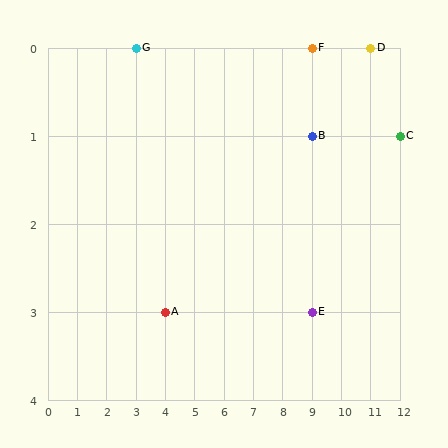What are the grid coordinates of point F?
Point F is at grid coordinates (9, 0).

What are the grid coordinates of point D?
Point D is at grid coordinates (11, 0).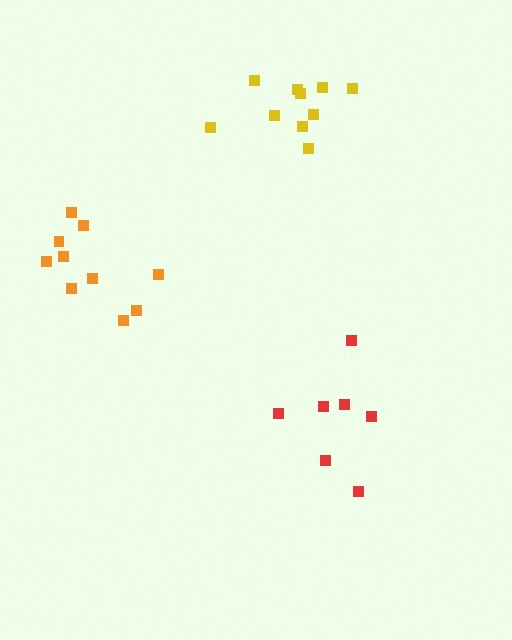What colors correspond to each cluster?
The clusters are colored: orange, yellow, red.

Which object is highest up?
The yellow cluster is topmost.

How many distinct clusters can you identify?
There are 3 distinct clusters.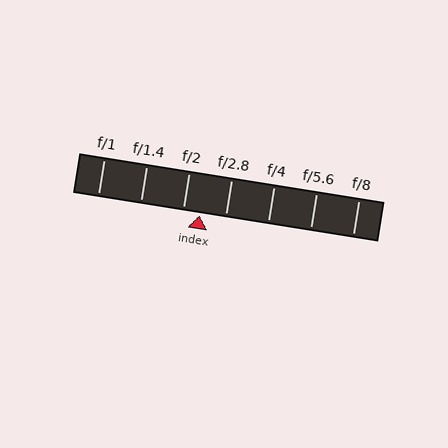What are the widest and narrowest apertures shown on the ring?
The widest aperture shown is f/1 and the narrowest is f/8.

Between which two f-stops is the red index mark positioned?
The index mark is between f/2 and f/2.8.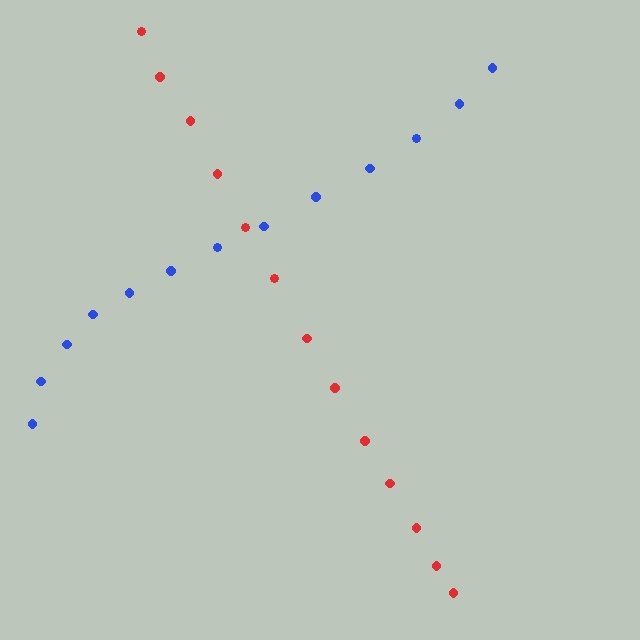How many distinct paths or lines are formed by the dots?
There are 2 distinct paths.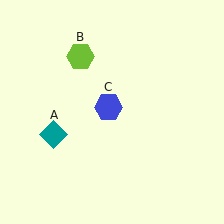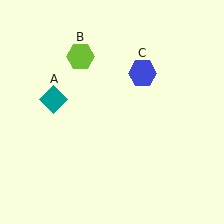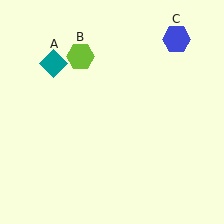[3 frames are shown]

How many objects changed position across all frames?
2 objects changed position: teal diamond (object A), blue hexagon (object C).